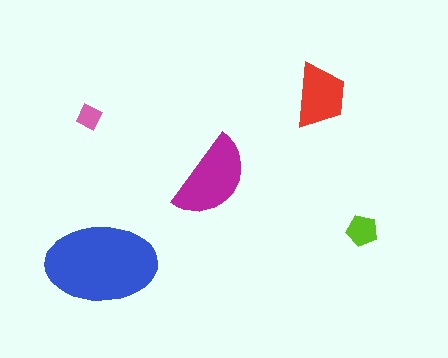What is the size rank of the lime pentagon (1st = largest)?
4th.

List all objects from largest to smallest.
The blue ellipse, the magenta semicircle, the red trapezoid, the lime pentagon, the pink diamond.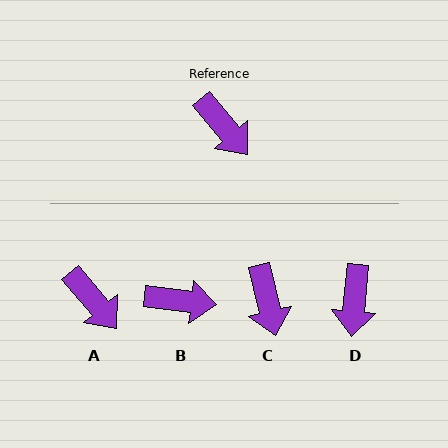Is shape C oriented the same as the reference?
No, it is off by about 27 degrees.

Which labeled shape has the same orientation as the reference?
A.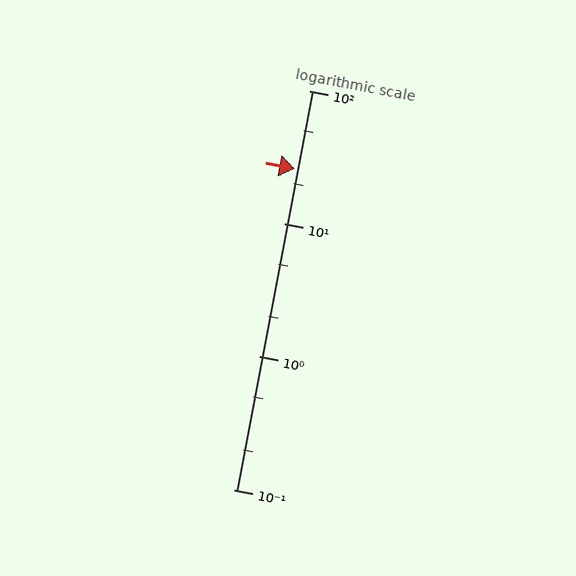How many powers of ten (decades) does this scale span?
The scale spans 3 decades, from 0.1 to 100.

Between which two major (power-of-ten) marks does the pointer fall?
The pointer is between 10 and 100.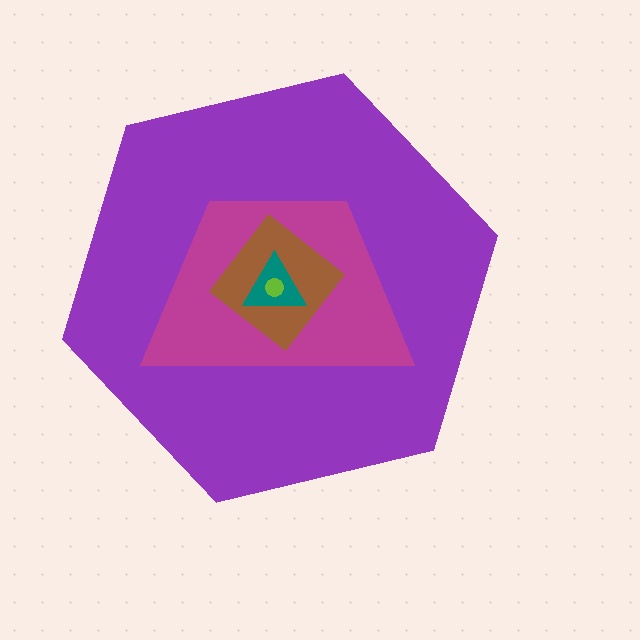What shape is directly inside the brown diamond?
The teal triangle.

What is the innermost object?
The lime circle.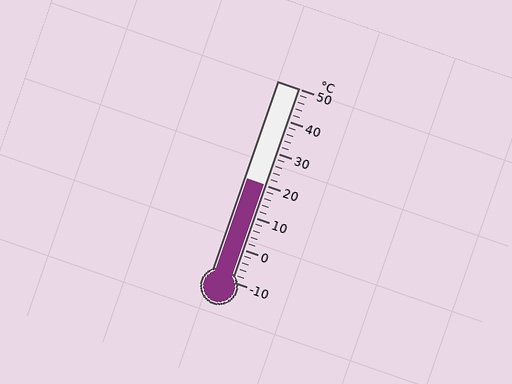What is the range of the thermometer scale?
The thermometer scale ranges from -10°C to 50°C.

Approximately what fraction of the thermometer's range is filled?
The thermometer is filled to approximately 50% of its range.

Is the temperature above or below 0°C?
The temperature is above 0°C.